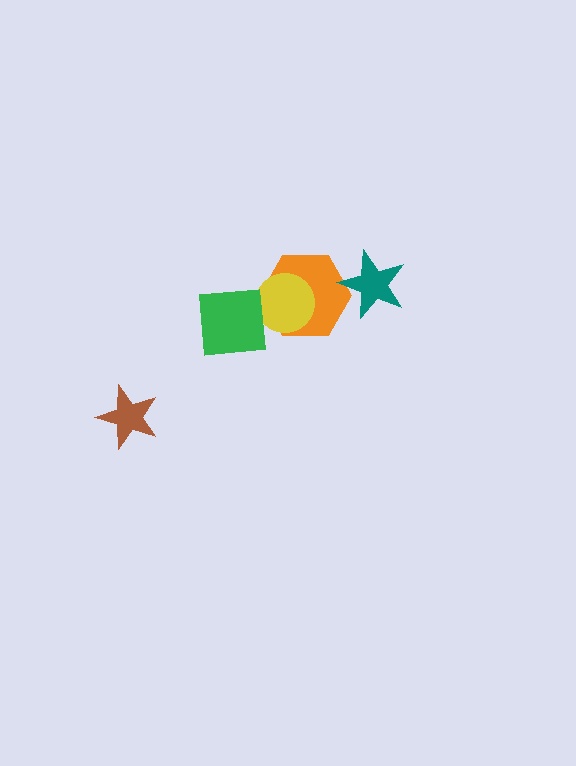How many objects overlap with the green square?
2 objects overlap with the green square.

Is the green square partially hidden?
No, no other shape covers it.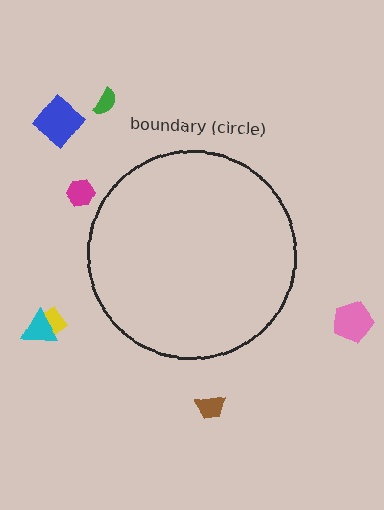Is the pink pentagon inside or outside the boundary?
Outside.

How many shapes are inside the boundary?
0 inside, 7 outside.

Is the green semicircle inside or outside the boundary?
Outside.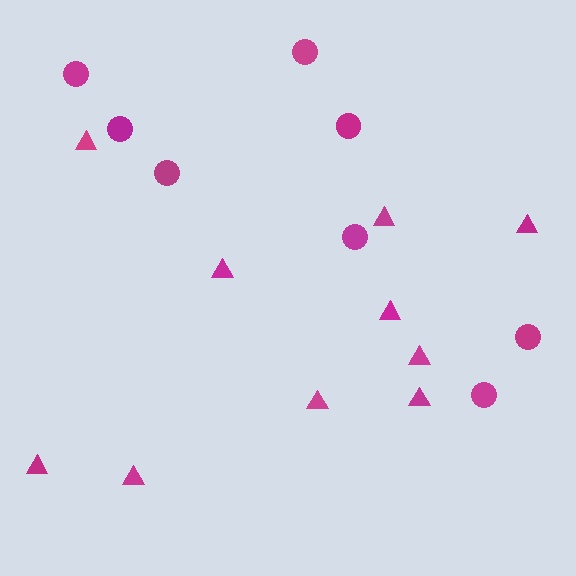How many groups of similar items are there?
There are 2 groups: one group of triangles (10) and one group of circles (8).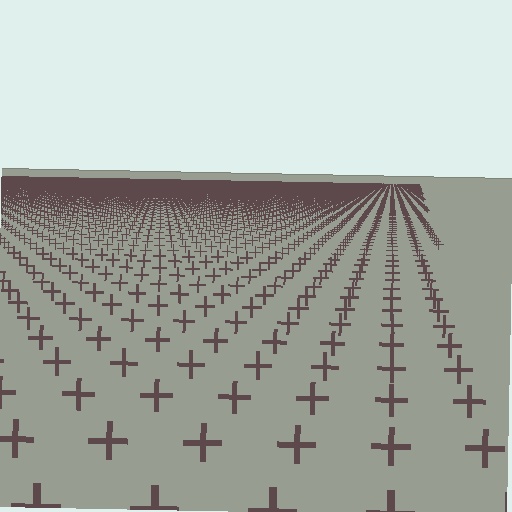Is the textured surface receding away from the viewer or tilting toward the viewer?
The surface is receding away from the viewer. Texture elements get smaller and denser toward the top.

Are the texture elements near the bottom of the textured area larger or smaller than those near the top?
Larger. Near the bottom, elements are closer to the viewer and appear at a bigger on-screen size.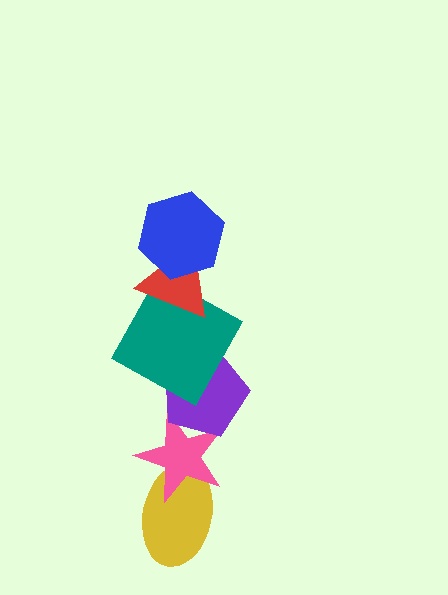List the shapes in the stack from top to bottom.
From top to bottom: the blue hexagon, the red triangle, the teal square, the purple pentagon, the pink star, the yellow ellipse.